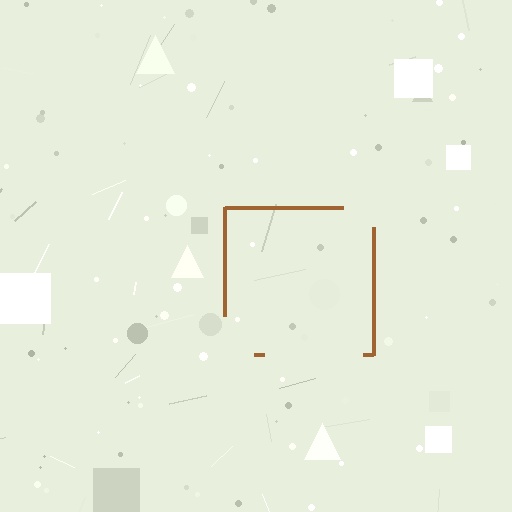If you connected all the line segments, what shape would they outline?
They would outline a square.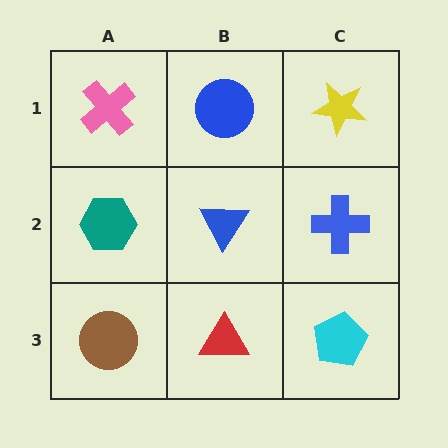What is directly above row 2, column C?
A yellow star.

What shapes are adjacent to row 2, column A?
A pink cross (row 1, column A), a brown circle (row 3, column A), a blue triangle (row 2, column B).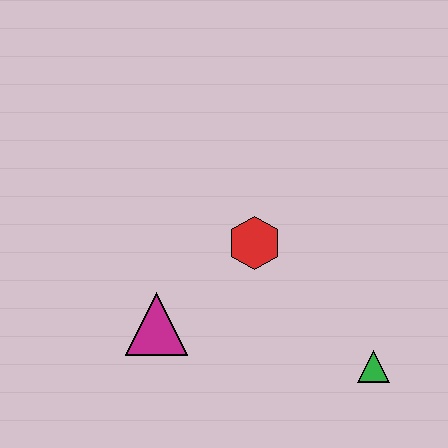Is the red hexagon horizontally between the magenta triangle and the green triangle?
Yes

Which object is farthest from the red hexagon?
The green triangle is farthest from the red hexagon.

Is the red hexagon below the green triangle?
No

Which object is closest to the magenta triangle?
The red hexagon is closest to the magenta triangle.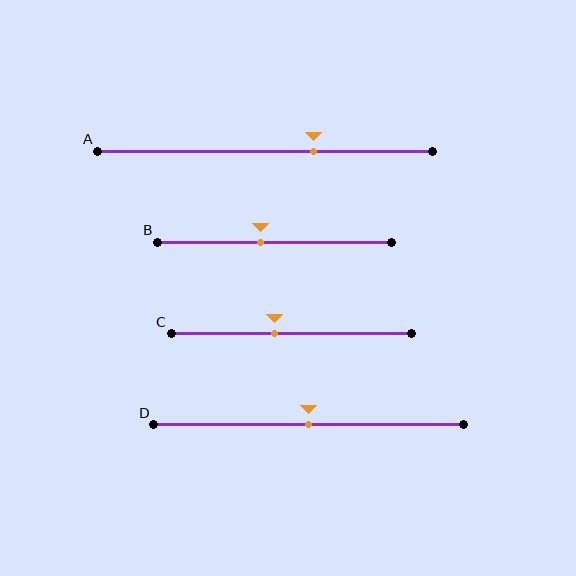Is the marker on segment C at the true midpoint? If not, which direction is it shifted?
No, the marker on segment C is shifted to the left by about 7% of the segment length.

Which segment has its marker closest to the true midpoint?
Segment D has its marker closest to the true midpoint.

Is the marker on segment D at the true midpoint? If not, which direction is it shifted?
Yes, the marker on segment D is at the true midpoint.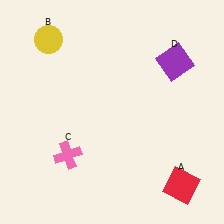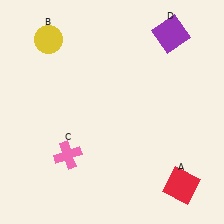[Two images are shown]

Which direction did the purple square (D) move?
The purple square (D) moved up.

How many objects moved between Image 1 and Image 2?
1 object moved between the two images.